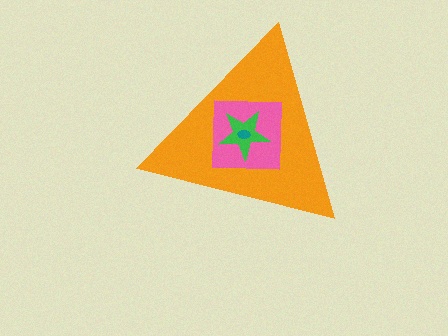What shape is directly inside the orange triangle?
The pink square.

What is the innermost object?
The teal ellipse.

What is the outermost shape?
The orange triangle.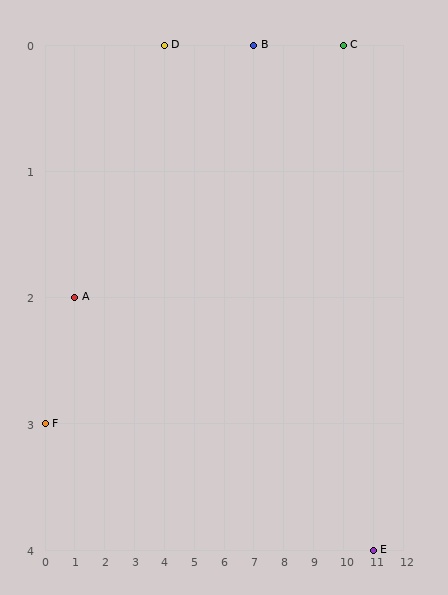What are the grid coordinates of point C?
Point C is at grid coordinates (10, 0).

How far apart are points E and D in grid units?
Points E and D are 7 columns and 4 rows apart (about 8.1 grid units diagonally).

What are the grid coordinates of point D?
Point D is at grid coordinates (4, 0).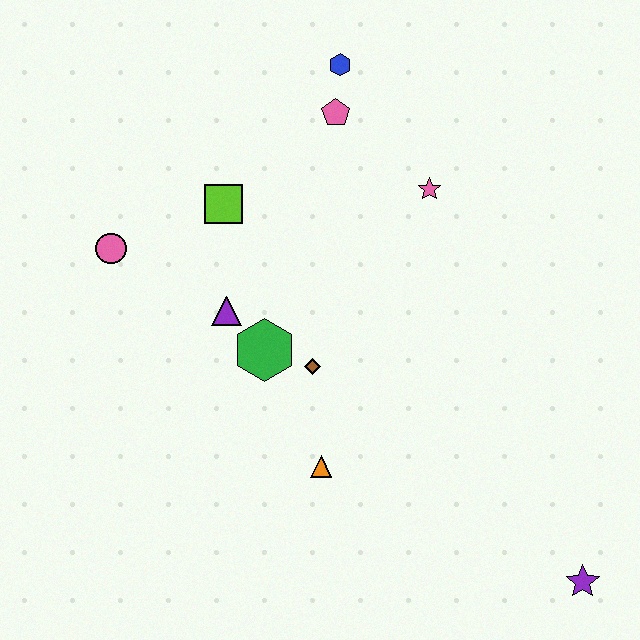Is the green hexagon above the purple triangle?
No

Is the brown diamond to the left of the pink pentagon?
Yes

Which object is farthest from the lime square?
The purple star is farthest from the lime square.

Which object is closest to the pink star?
The pink pentagon is closest to the pink star.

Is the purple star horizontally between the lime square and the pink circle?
No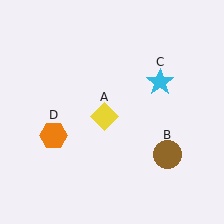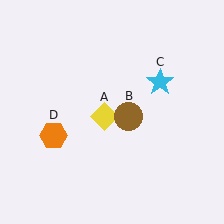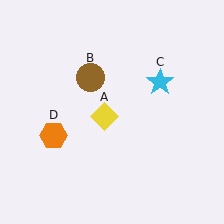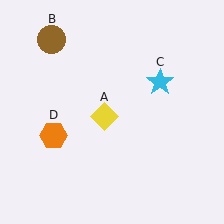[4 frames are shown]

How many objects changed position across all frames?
1 object changed position: brown circle (object B).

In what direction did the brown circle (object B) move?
The brown circle (object B) moved up and to the left.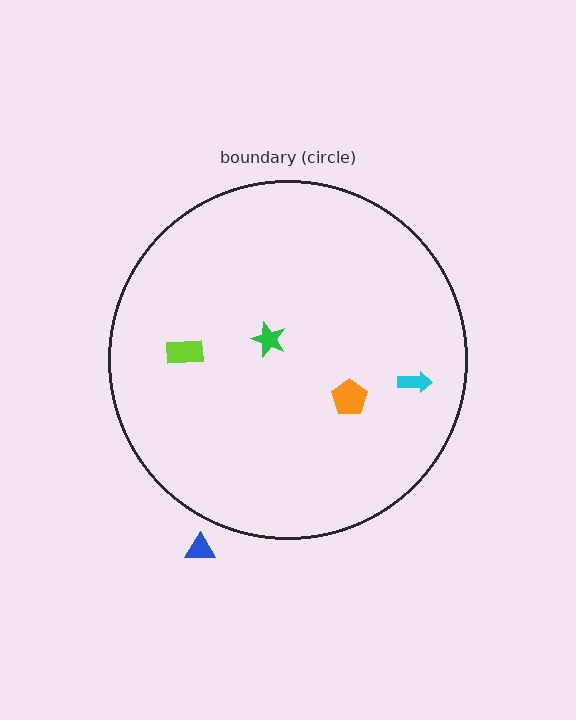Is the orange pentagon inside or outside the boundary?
Inside.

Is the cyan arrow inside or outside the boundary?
Inside.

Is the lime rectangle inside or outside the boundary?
Inside.